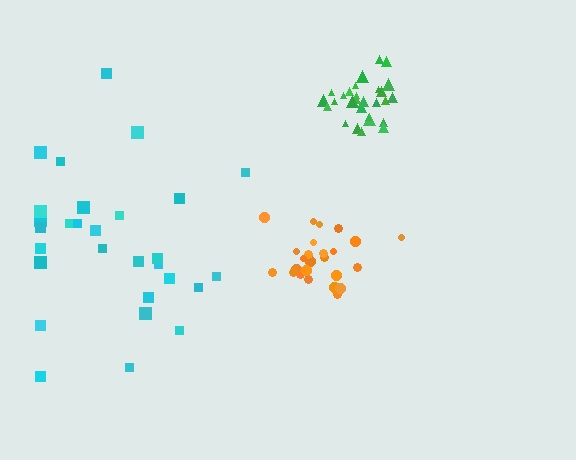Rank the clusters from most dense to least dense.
green, orange, cyan.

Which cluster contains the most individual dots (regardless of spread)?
Cyan (29).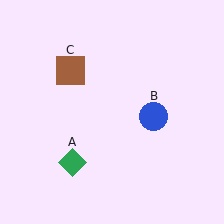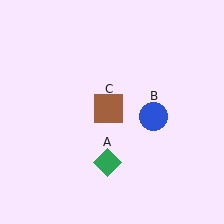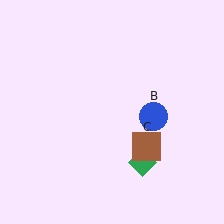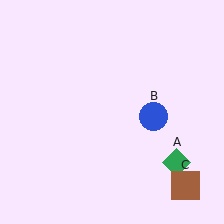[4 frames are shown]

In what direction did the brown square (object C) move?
The brown square (object C) moved down and to the right.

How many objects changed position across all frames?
2 objects changed position: green diamond (object A), brown square (object C).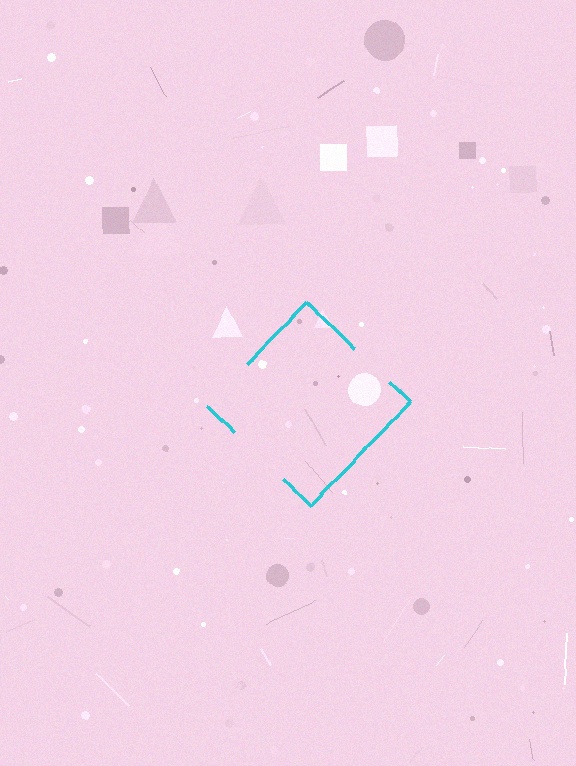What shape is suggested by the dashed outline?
The dashed outline suggests a diamond.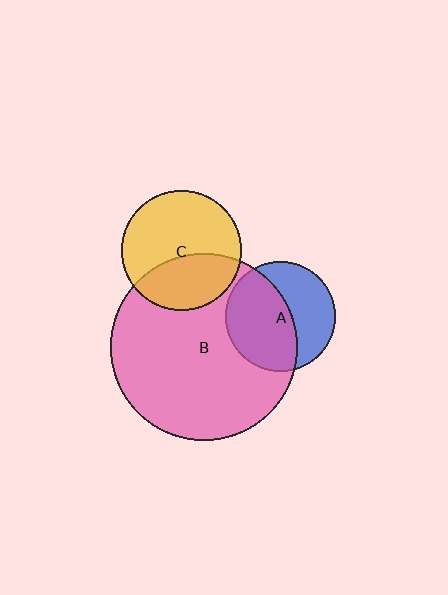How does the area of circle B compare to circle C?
Approximately 2.4 times.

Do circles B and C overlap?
Yes.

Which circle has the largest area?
Circle B (pink).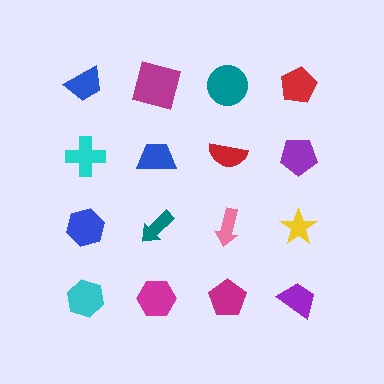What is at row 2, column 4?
A purple pentagon.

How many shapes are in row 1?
4 shapes.